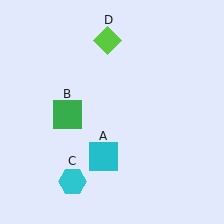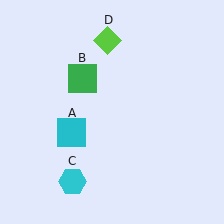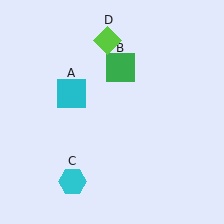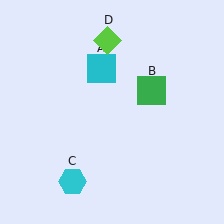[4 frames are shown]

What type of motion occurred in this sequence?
The cyan square (object A), green square (object B) rotated clockwise around the center of the scene.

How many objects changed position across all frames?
2 objects changed position: cyan square (object A), green square (object B).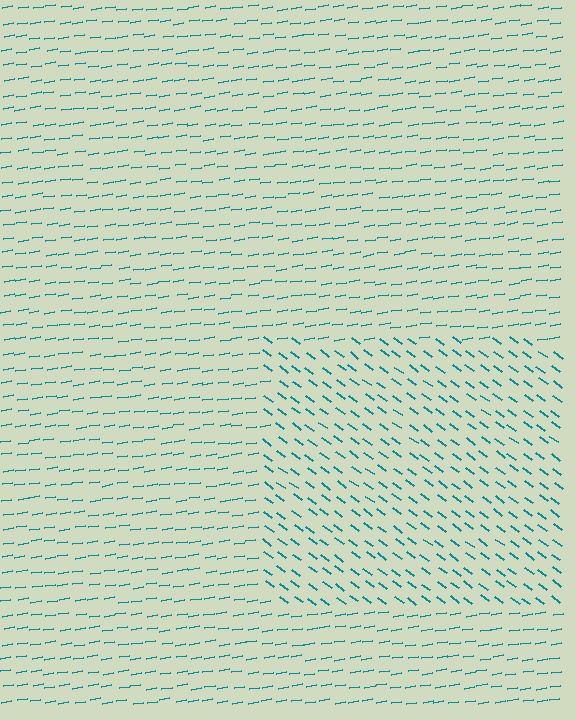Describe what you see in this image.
The image is filled with small teal line segments. A rectangle region in the image has lines oriented differently from the surrounding lines, creating a visible texture boundary.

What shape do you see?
I see a rectangle.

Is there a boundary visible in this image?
Yes, there is a texture boundary formed by a change in line orientation.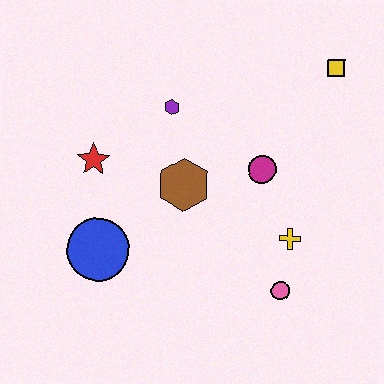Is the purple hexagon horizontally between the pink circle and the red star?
Yes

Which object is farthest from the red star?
The yellow square is farthest from the red star.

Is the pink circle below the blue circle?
Yes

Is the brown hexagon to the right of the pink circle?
No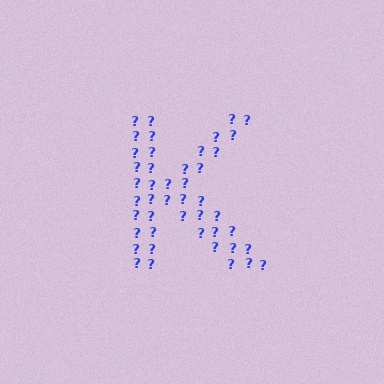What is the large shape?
The large shape is the letter K.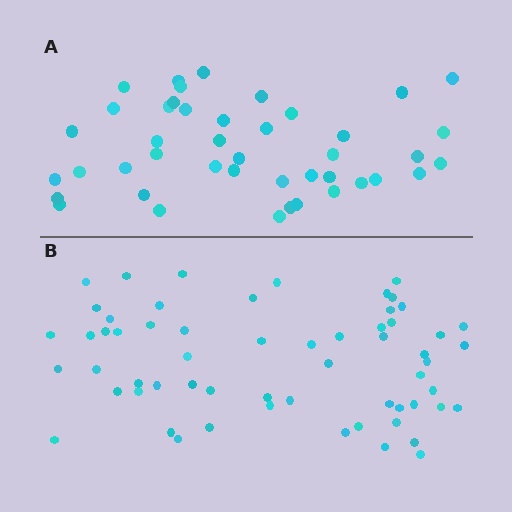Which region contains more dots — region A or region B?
Region B (the bottom region) has more dots.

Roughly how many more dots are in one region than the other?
Region B has approximately 15 more dots than region A.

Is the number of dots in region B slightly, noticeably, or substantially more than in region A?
Region B has noticeably more, but not dramatically so. The ratio is roughly 1.4 to 1.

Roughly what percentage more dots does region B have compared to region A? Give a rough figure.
About 40% more.